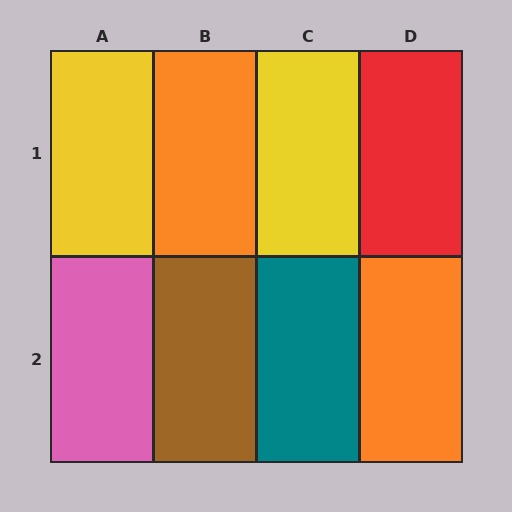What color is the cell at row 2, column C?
Teal.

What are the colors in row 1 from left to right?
Yellow, orange, yellow, red.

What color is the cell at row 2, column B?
Brown.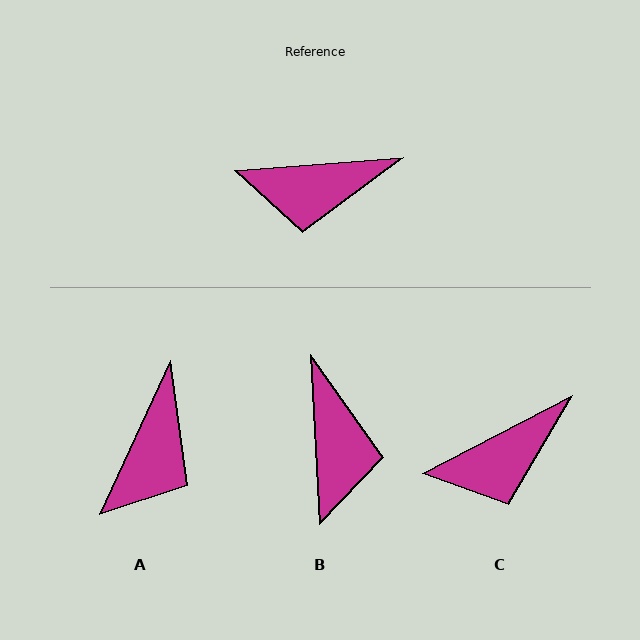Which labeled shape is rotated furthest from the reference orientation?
B, about 89 degrees away.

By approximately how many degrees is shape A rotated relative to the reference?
Approximately 61 degrees counter-clockwise.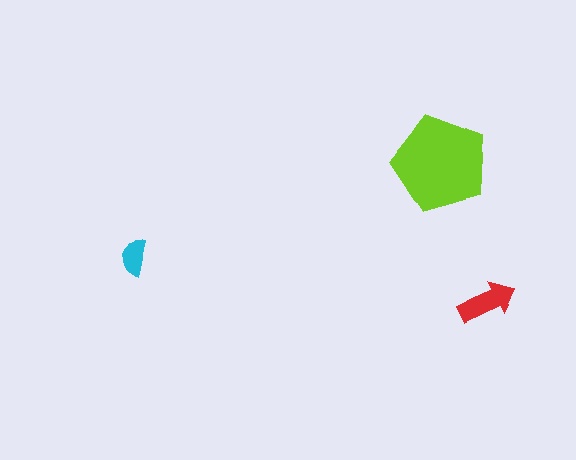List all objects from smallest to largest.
The cyan semicircle, the red arrow, the lime pentagon.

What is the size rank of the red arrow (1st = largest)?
2nd.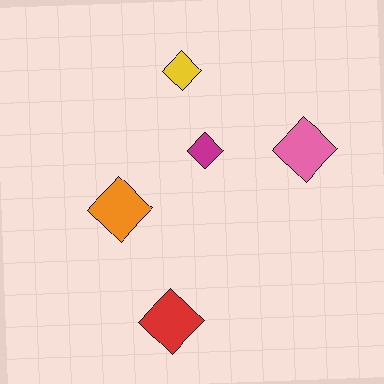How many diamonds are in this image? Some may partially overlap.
There are 5 diamonds.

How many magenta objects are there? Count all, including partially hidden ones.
There is 1 magenta object.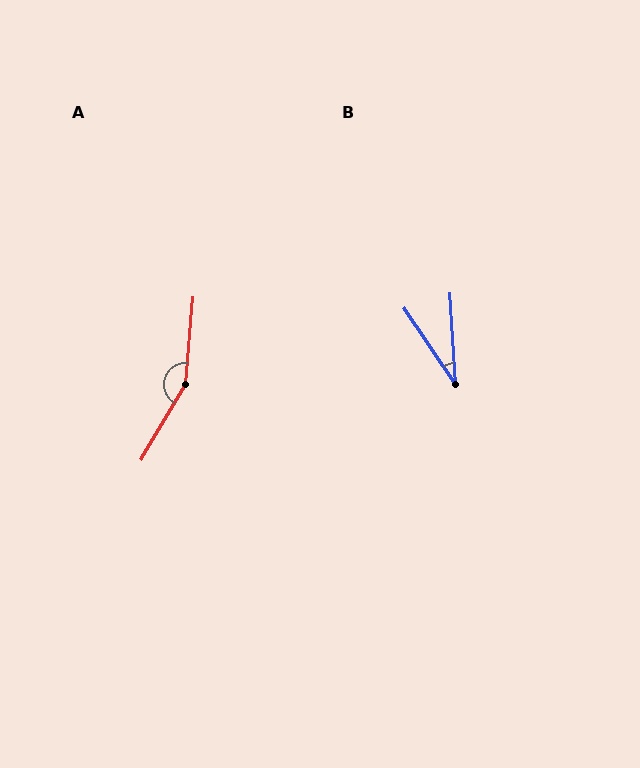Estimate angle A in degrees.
Approximately 154 degrees.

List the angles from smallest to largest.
B (30°), A (154°).